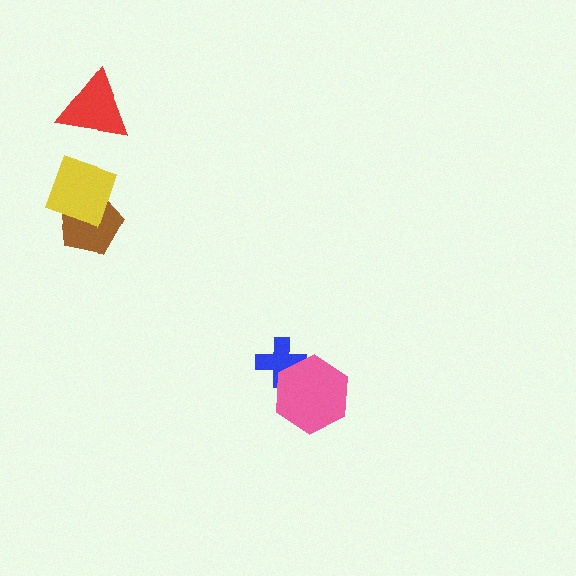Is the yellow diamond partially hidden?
No, no other shape covers it.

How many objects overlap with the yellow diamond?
1 object overlaps with the yellow diamond.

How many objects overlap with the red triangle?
0 objects overlap with the red triangle.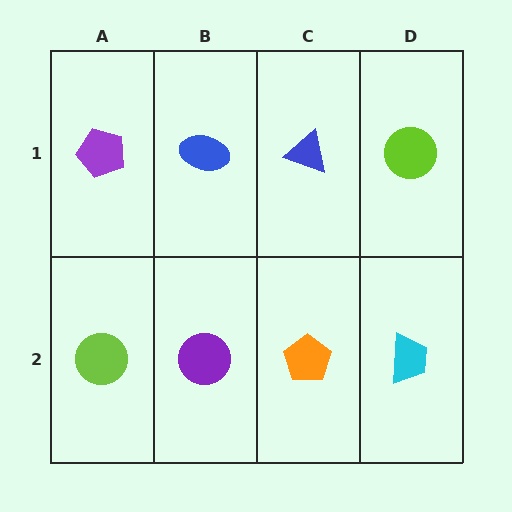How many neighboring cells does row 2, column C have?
3.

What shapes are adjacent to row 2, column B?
A blue ellipse (row 1, column B), a lime circle (row 2, column A), an orange pentagon (row 2, column C).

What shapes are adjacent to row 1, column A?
A lime circle (row 2, column A), a blue ellipse (row 1, column B).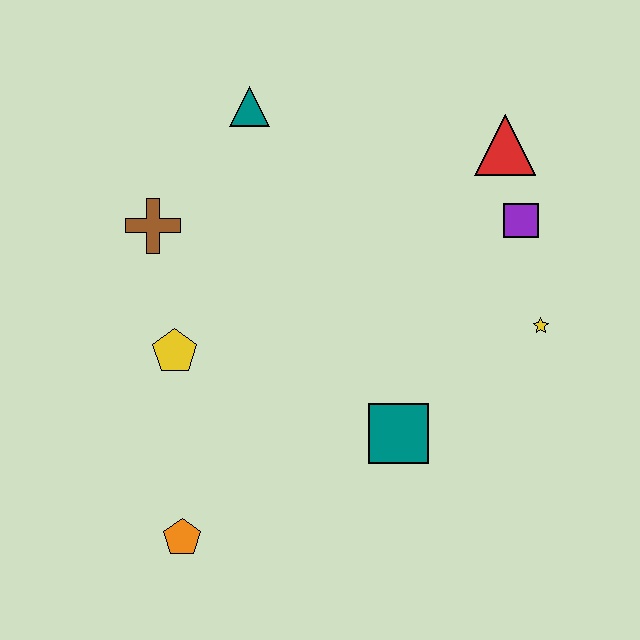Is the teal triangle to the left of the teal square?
Yes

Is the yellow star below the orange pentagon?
No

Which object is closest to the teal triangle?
The brown cross is closest to the teal triangle.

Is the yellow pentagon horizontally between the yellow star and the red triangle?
No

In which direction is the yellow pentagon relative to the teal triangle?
The yellow pentagon is below the teal triangle.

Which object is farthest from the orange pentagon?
The red triangle is farthest from the orange pentagon.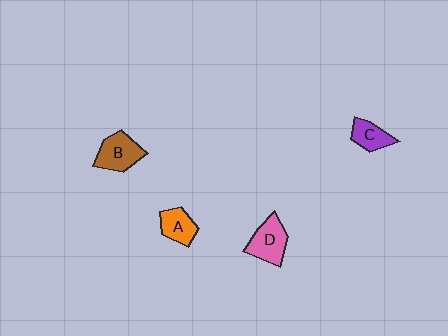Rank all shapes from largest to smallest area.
From largest to smallest: D (pink), B (brown), A (orange), C (purple).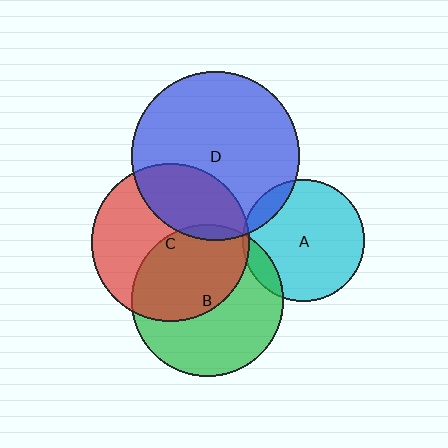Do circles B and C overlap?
Yes.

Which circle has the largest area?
Circle D (blue).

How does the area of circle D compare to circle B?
Approximately 1.2 times.